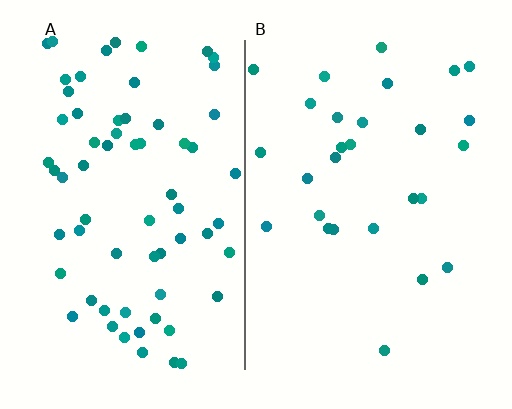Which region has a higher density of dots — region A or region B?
A (the left).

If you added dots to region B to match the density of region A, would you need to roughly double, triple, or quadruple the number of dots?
Approximately double.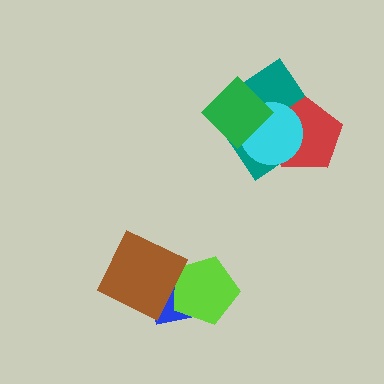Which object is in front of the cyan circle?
The green diamond is in front of the cyan circle.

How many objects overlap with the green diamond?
2 objects overlap with the green diamond.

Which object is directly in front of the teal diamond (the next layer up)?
The red pentagon is directly in front of the teal diamond.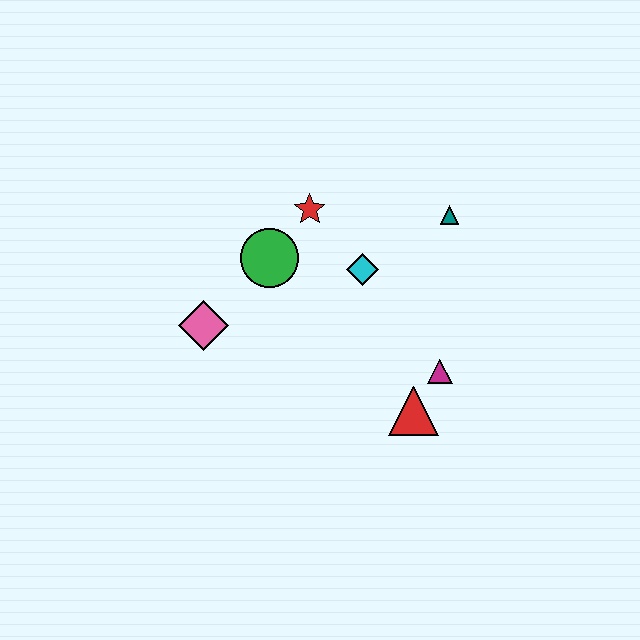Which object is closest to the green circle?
The red star is closest to the green circle.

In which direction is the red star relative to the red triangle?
The red star is above the red triangle.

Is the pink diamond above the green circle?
No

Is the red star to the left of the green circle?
No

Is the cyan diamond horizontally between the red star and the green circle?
No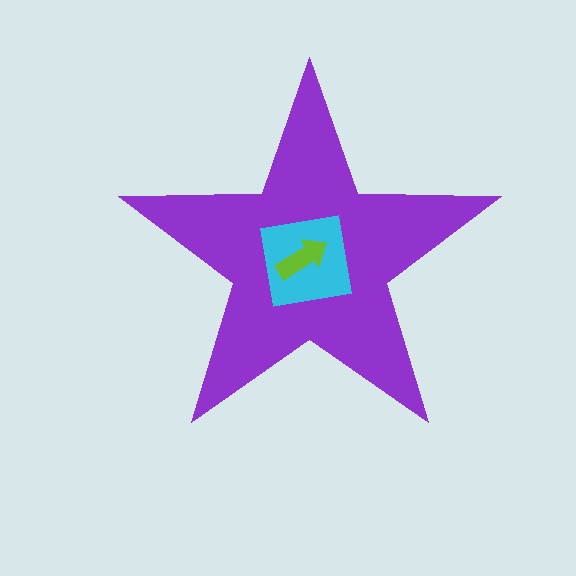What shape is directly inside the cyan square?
The lime arrow.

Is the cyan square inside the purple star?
Yes.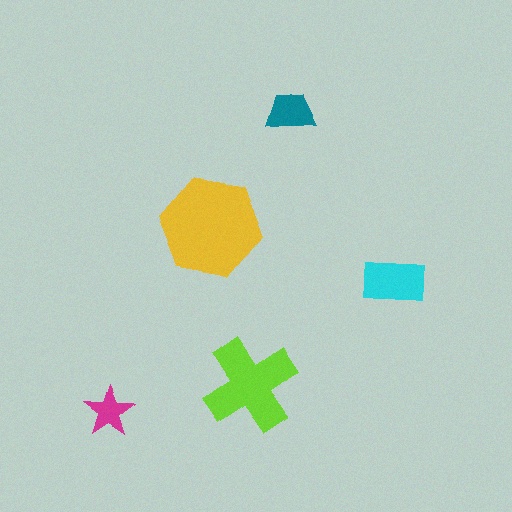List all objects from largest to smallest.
The yellow hexagon, the lime cross, the cyan rectangle, the teal trapezoid, the magenta star.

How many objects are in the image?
There are 5 objects in the image.